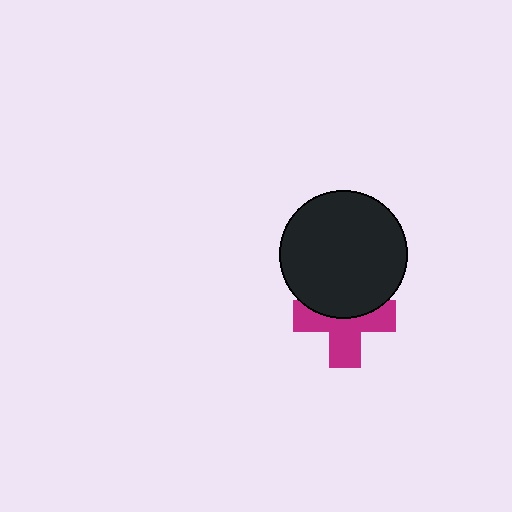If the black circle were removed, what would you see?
You would see the complete magenta cross.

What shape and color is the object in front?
The object in front is a black circle.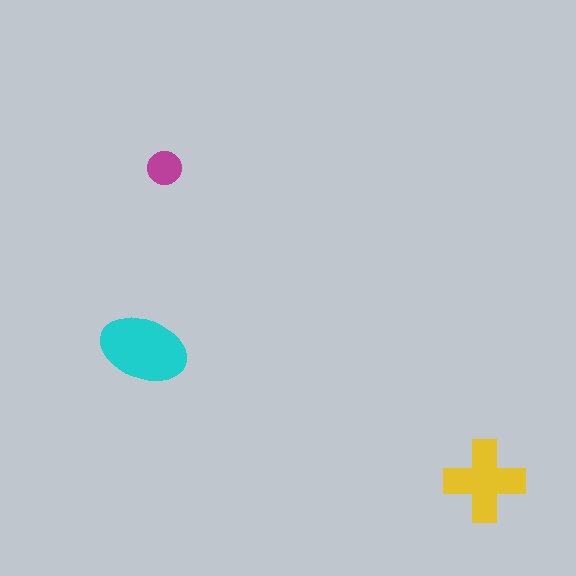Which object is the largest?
The cyan ellipse.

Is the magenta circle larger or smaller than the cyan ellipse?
Smaller.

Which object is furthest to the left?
The cyan ellipse is leftmost.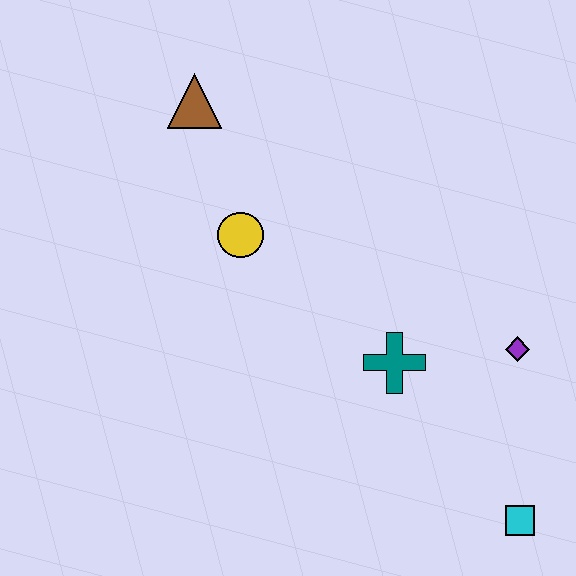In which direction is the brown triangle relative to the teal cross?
The brown triangle is above the teal cross.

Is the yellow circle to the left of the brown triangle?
No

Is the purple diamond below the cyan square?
No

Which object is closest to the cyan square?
The purple diamond is closest to the cyan square.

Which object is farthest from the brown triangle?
The cyan square is farthest from the brown triangle.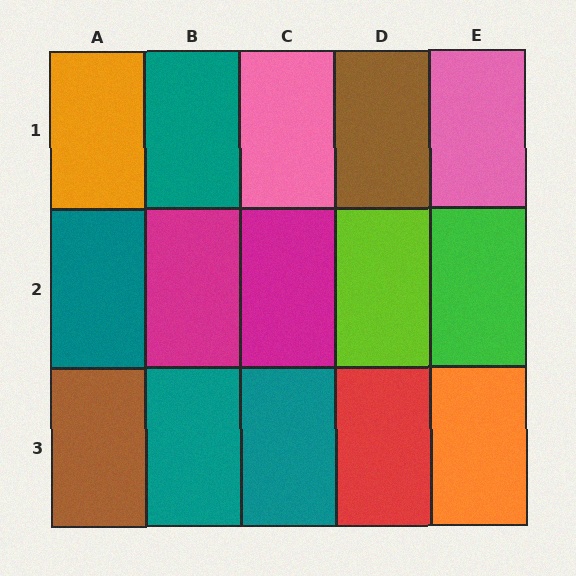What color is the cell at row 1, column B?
Teal.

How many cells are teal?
4 cells are teal.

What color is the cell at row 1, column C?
Pink.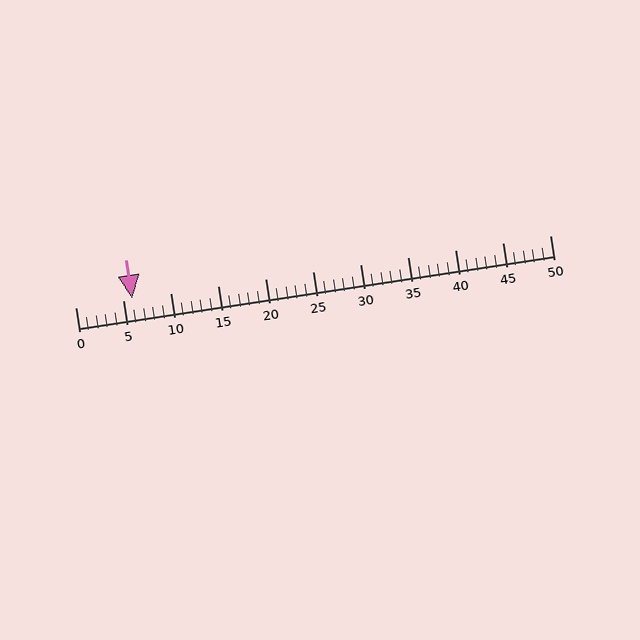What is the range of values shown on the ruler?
The ruler shows values from 0 to 50.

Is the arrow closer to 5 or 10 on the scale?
The arrow is closer to 5.